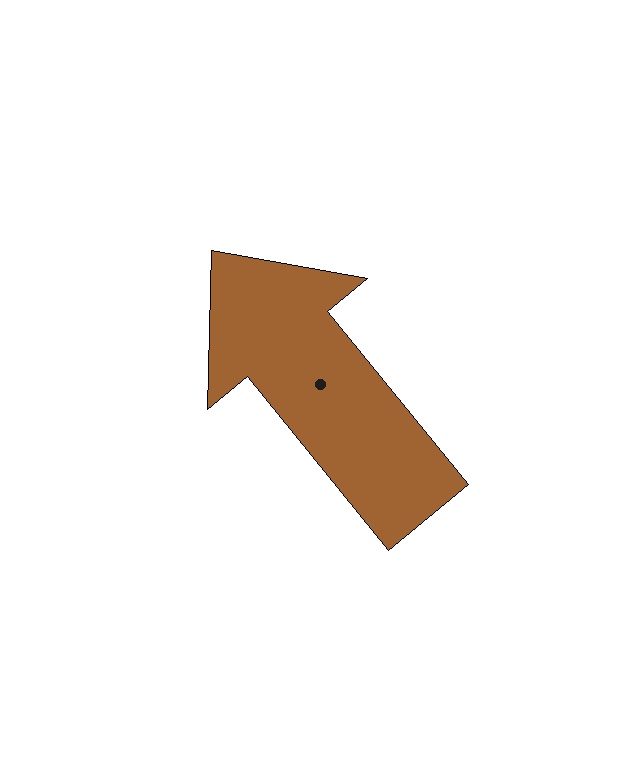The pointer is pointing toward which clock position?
Roughly 11 o'clock.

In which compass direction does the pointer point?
Northwest.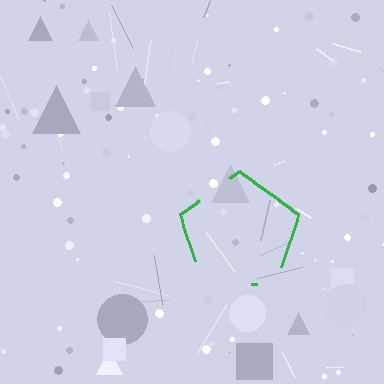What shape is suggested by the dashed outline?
The dashed outline suggests a pentagon.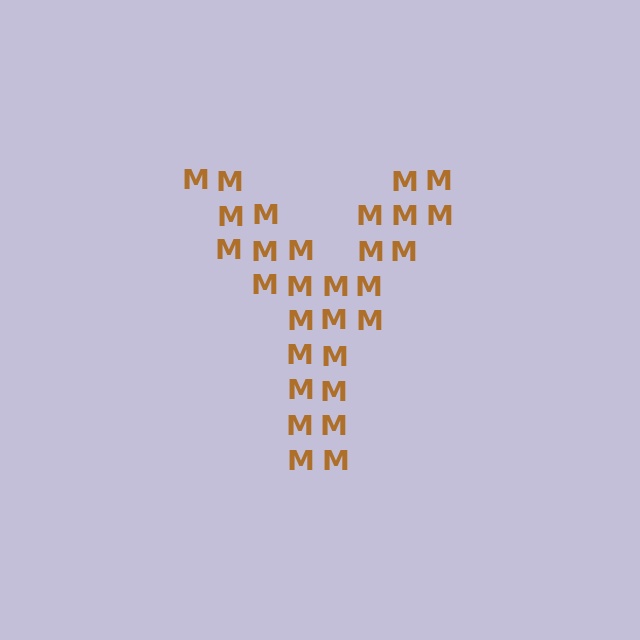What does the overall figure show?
The overall figure shows the letter Y.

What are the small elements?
The small elements are letter M's.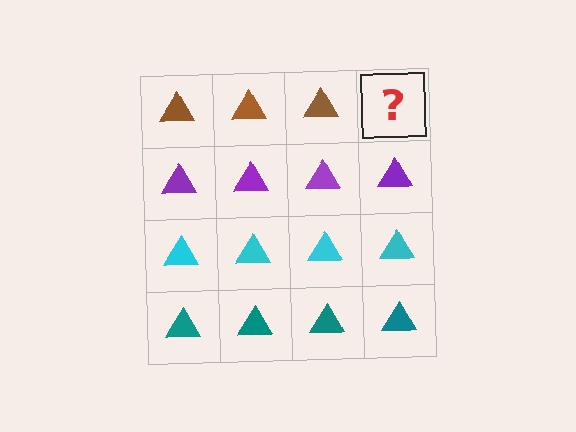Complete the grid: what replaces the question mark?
The question mark should be replaced with a brown triangle.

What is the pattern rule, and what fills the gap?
The rule is that each row has a consistent color. The gap should be filled with a brown triangle.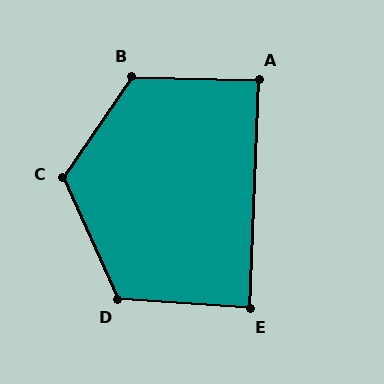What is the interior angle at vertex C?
Approximately 121 degrees (obtuse).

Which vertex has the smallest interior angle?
E, at approximately 88 degrees.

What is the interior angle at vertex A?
Approximately 89 degrees (approximately right).